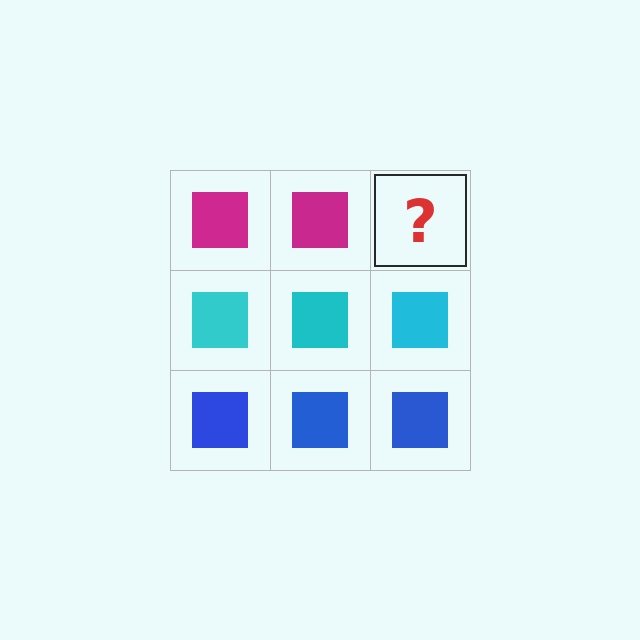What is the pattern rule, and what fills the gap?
The rule is that each row has a consistent color. The gap should be filled with a magenta square.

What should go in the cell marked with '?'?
The missing cell should contain a magenta square.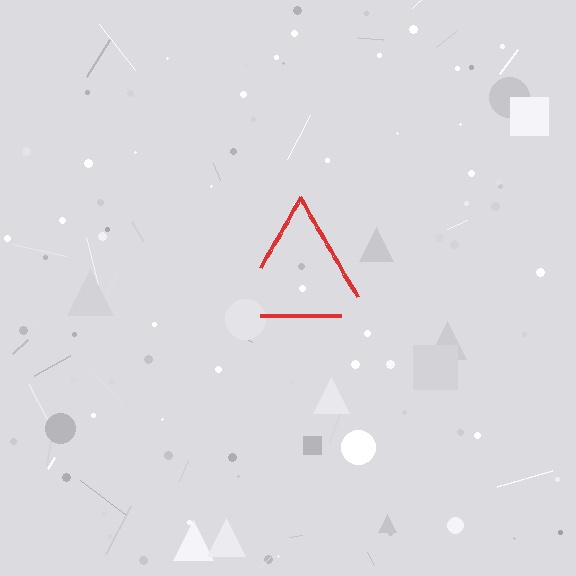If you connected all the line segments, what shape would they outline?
They would outline a triangle.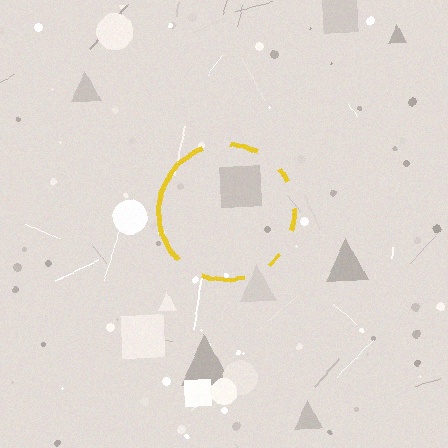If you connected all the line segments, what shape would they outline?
They would outline a circle.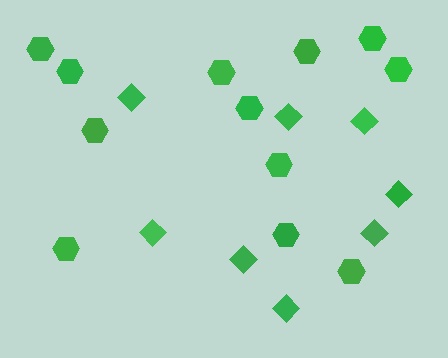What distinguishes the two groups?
There are 2 groups: one group of hexagons (12) and one group of diamonds (8).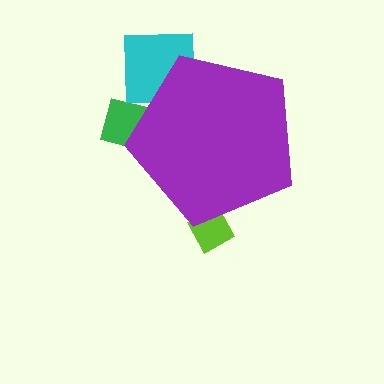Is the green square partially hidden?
Yes, the green square is partially hidden behind the purple pentagon.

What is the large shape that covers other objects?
A purple pentagon.